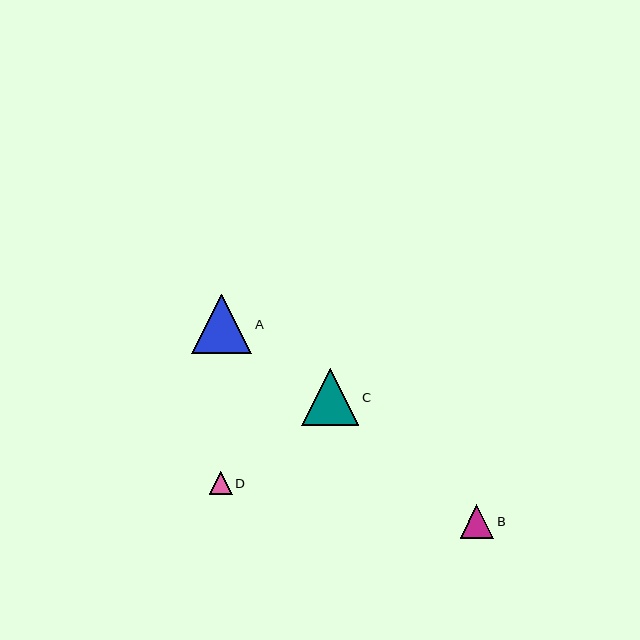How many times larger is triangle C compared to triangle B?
Triangle C is approximately 1.7 times the size of triangle B.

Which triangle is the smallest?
Triangle D is the smallest with a size of approximately 23 pixels.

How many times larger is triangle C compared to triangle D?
Triangle C is approximately 2.5 times the size of triangle D.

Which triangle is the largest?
Triangle A is the largest with a size of approximately 60 pixels.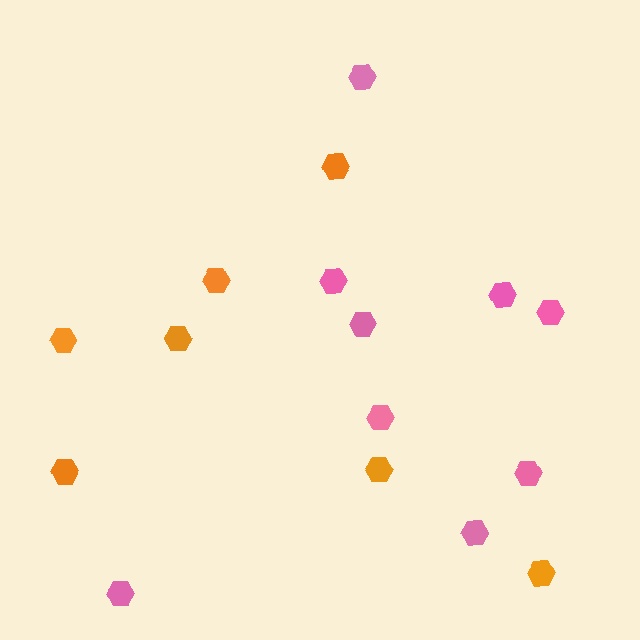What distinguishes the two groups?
There are 2 groups: one group of pink hexagons (9) and one group of orange hexagons (7).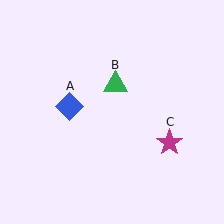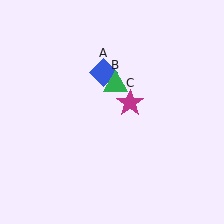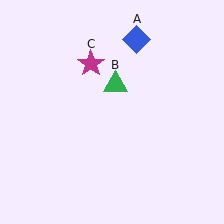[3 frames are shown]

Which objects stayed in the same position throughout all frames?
Green triangle (object B) remained stationary.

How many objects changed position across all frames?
2 objects changed position: blue diamond (object A), magenta star (object C).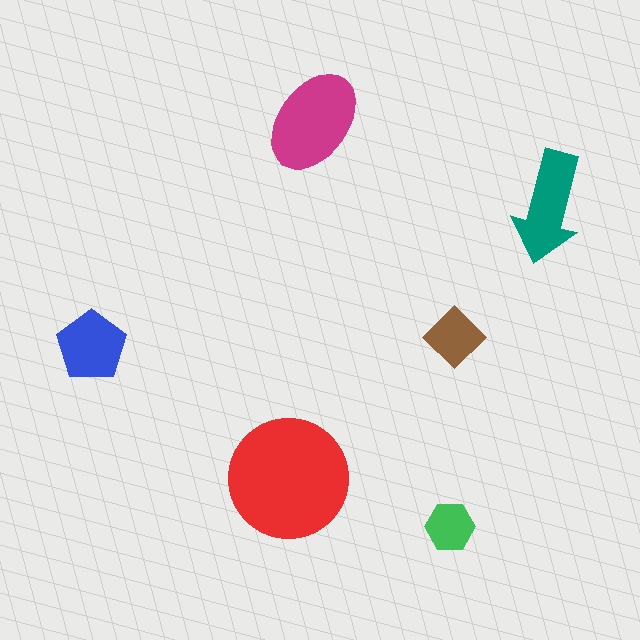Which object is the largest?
The red circle.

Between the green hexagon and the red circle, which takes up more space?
The red circle.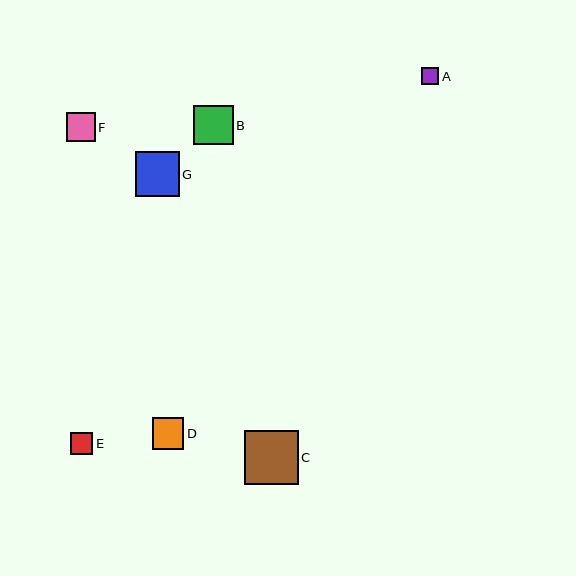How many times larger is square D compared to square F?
Square D is approximately 1.1 times the size of square F.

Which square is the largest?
Square C is the largest with a size of approximately 54 pixels.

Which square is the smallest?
Square A is the smallest with a size of approximately 18 pixels.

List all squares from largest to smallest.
From largest to smallest: C, G, B, D, F, E, A.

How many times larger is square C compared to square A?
Square C is approximately 3.0 times the size of square A.